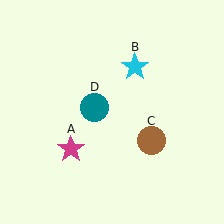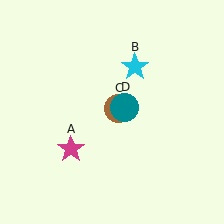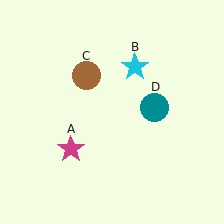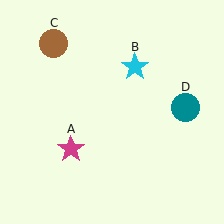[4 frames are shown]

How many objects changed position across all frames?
2 objects changed position: brown circle (object C), teal circle (object D).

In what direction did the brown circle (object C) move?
The brown circle (object C) moved up and to the left.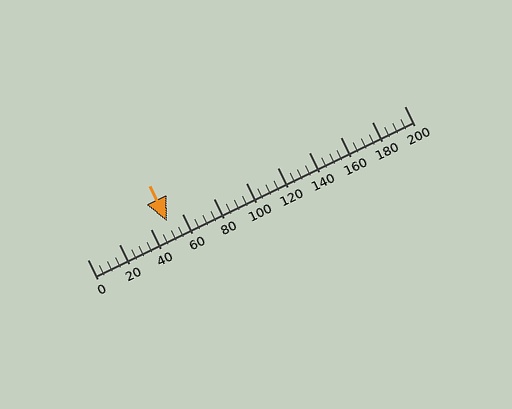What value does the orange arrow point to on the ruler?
The orange arrow points to approximately 50.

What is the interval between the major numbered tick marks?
The major tick marks are spaced 20 units apart.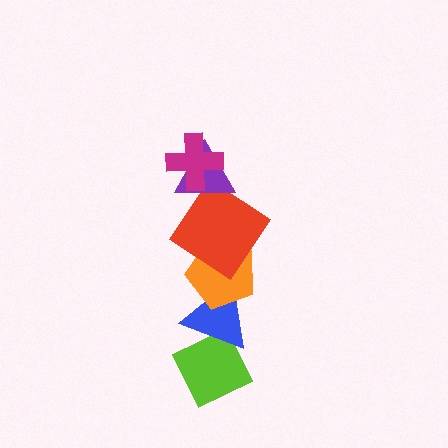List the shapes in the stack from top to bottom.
From top to bottom: the magenta cross, the purple triangle, the red diamond, the orange pentagon, the blue triangle, the lime diamond.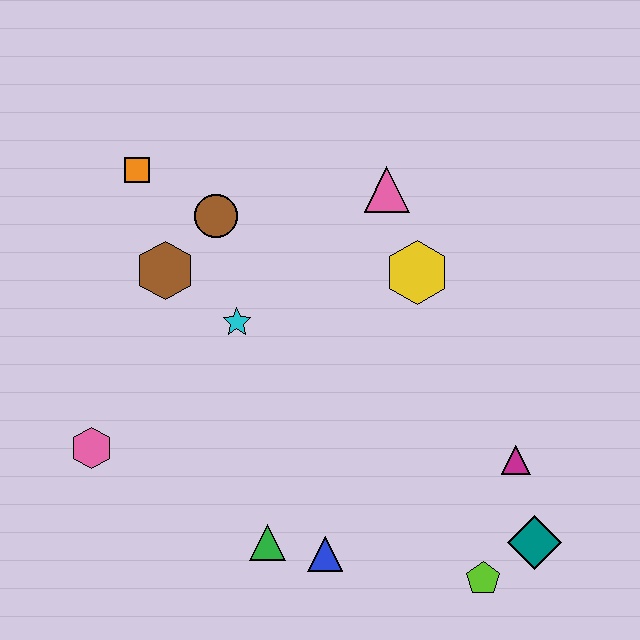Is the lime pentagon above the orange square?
No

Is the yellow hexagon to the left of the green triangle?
No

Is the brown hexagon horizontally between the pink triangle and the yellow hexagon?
No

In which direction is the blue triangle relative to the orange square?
The blue triangle is below the orange square.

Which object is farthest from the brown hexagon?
The teal diamond is farthest from the brown hexagon.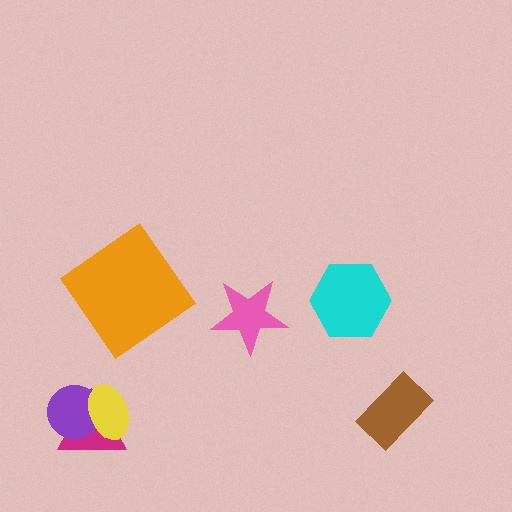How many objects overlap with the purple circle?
2 objects overlap with the purple circle.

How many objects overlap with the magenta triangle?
2 objects overlap with the magenta triangle.